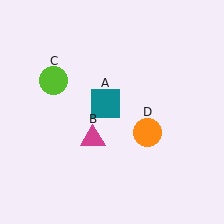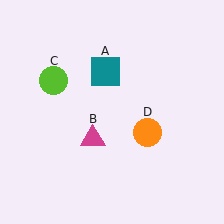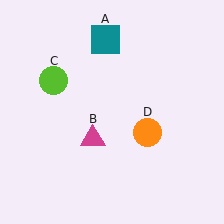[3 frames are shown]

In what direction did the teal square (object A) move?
The teal square (object A) moved up.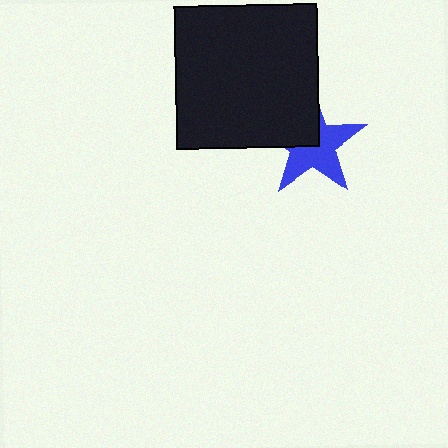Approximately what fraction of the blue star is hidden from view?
Roughly 39% of the blue star is hidden behind the black square.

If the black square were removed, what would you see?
You would see the complete blue star.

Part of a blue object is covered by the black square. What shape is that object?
It is a star.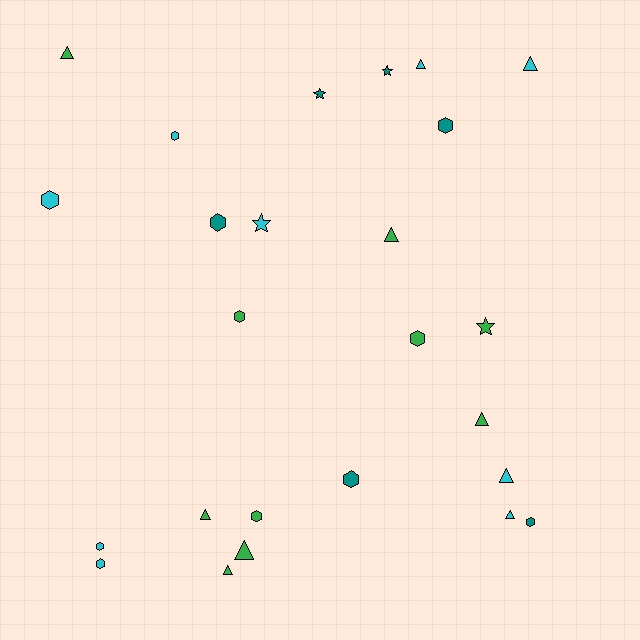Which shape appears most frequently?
Hexagon, with 11 objects.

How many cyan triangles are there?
There are 4 cyan triangles.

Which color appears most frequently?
Green, with 10 objects.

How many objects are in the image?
There are 25 objects.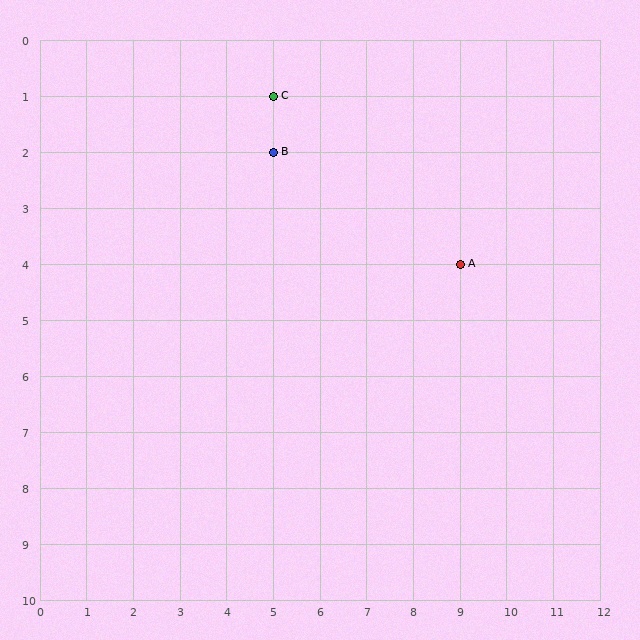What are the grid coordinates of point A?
Point A is at grid coordinates (9, 4).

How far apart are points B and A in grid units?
Points B and A are 4 columns and 2 rows apart (about 4.5 grid units diagonally).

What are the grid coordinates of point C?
Point C is at grid coordinates (5, 1).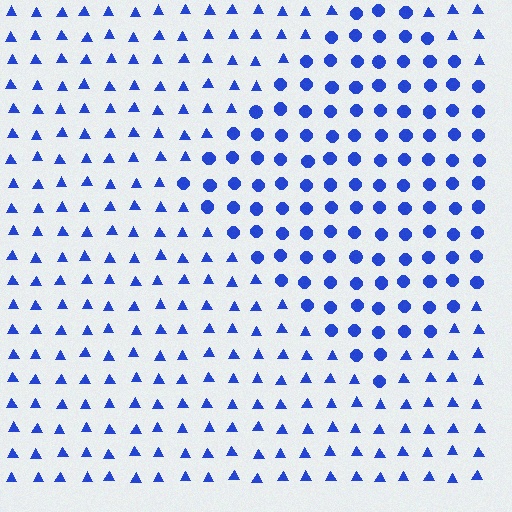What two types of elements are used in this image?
The image uses circles inside the diamond region and triangles outside it.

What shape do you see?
I see a diamond.